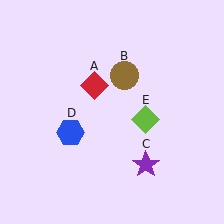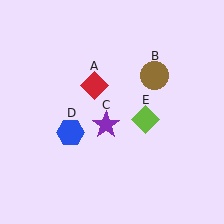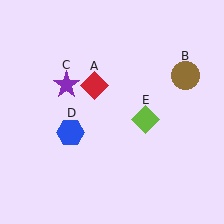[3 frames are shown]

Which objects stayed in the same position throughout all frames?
Red diamond (object A) and blue hexagon (object D) and lime diamond (object E) remained stationary.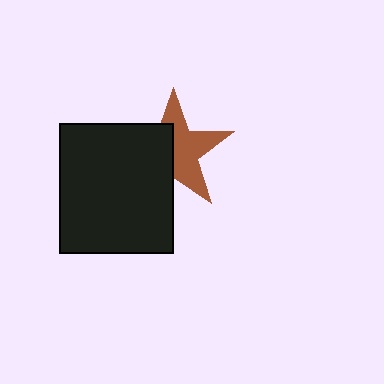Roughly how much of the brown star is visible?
About half of it is visible (roughly 54%).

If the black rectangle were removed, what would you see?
You would see the complete brown star.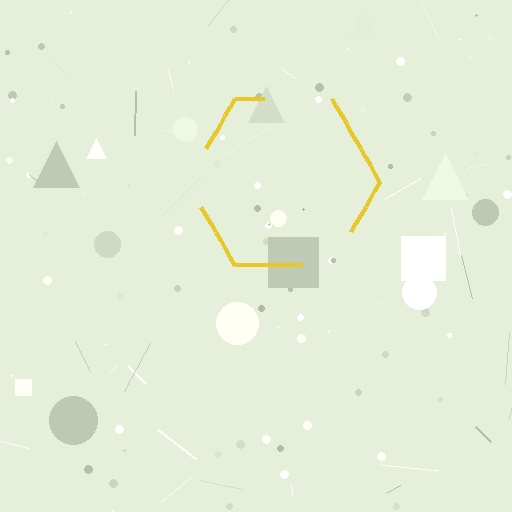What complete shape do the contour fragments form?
The contour fragments form a hexagon.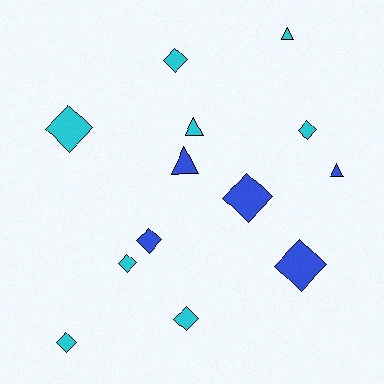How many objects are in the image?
There are 13 objects.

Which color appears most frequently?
Cyan, with 8 objects.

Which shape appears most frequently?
Diamond, with 9 objects.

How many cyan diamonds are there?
There are 6 cyan diamonds.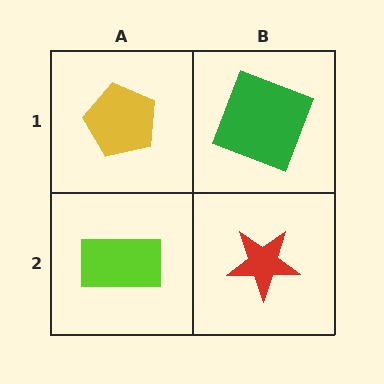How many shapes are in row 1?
2 shapes.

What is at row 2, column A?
A lime rectangle.